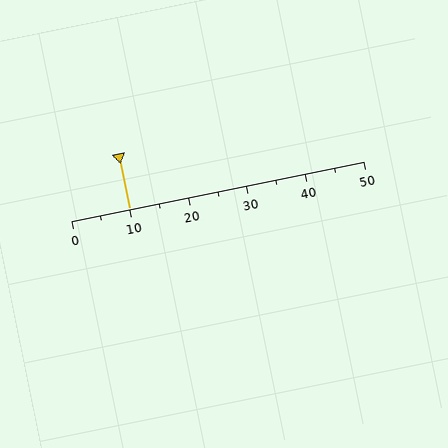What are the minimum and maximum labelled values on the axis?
The axis runs from 0 to 50.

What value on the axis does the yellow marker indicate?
The marker indicates approximately 10.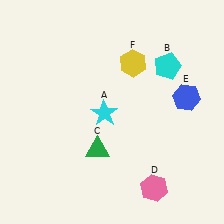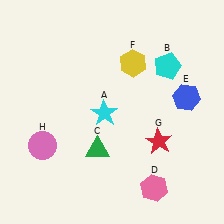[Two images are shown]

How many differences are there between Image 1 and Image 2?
There are 2 differences between the two images.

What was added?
A red star (G), a pink circle (H) were added in Image 2.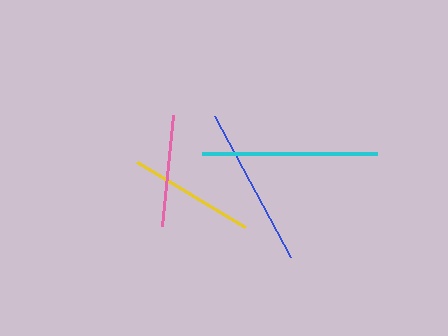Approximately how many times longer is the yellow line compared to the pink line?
The yellow line is approximately 1.1 times the length of the pink line.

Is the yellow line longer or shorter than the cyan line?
The cyan line is longer than the yellow line.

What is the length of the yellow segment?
The yellow segment is approximately 126 pixels long.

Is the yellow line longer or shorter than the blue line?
The blue line is longer than the yellow line.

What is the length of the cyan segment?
The cyan segment is approximately 174 pixels long.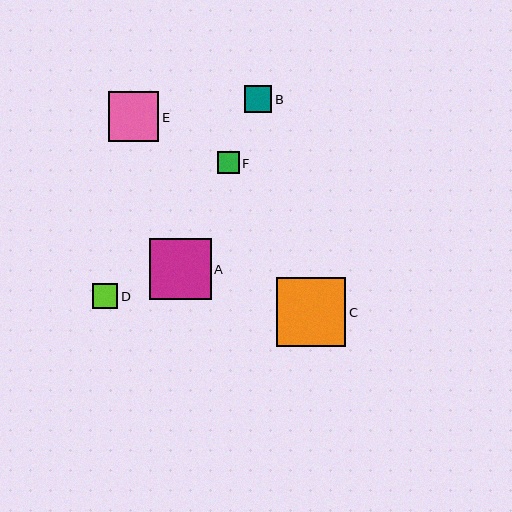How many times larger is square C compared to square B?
Square C is approximately 2.5 times the size of square B.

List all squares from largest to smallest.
From largest to smallest: C, A, E, B, D, F.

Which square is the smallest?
Square F is the smallest with a size of approximately 22 pixels.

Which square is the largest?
Square C is the largest with a size of approximately 69 pixels.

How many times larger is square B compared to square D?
Square B is approximately 1.1 times the size of square D.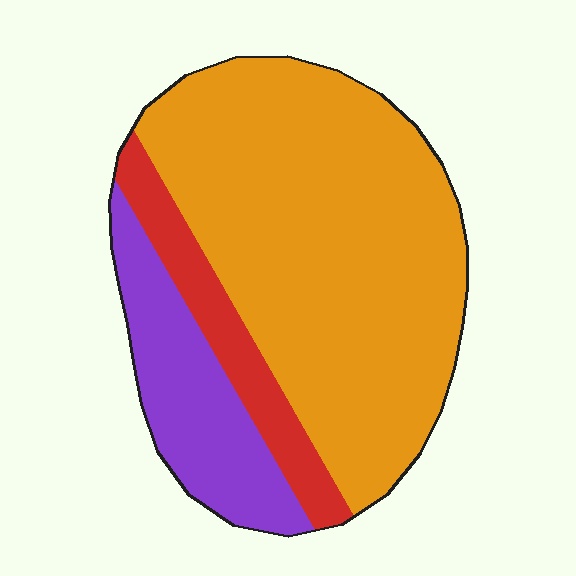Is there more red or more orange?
Orange.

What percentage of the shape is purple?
Purple takes up about one fifth (1/5) of the shape.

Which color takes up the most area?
Orange, at roughly 70%.